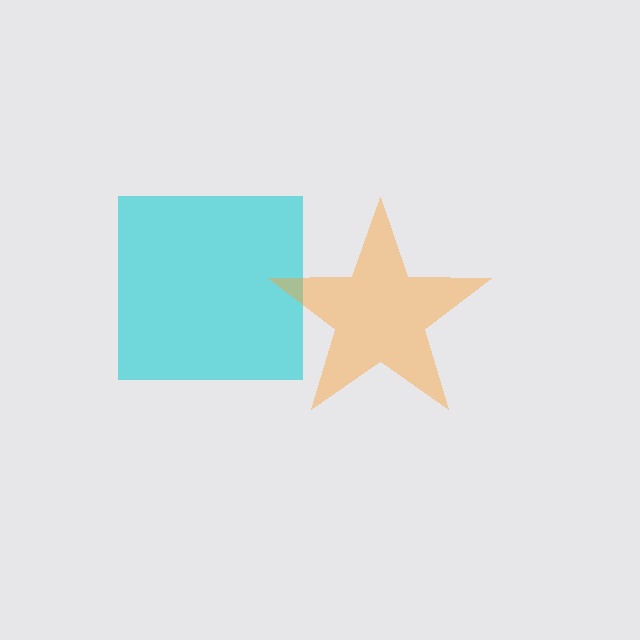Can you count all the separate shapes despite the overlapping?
Yes, there are 2 separate shapes.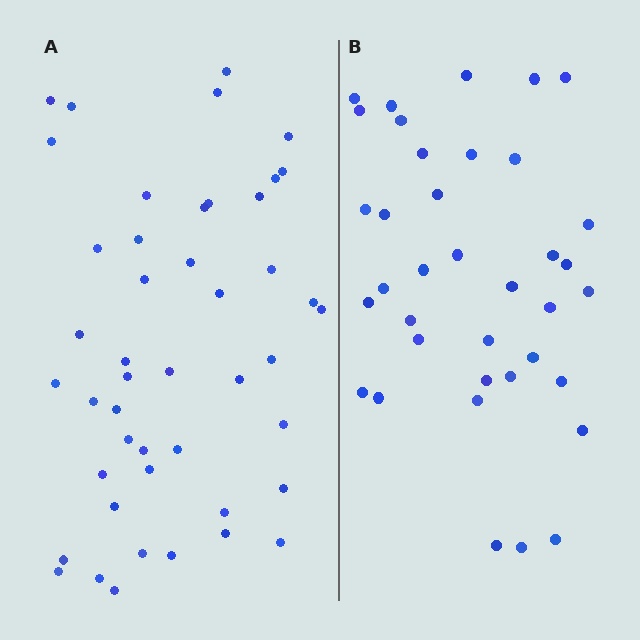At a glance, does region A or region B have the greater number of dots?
Region A (the left region) has more dots.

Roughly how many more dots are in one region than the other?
Region A has roughly 8 or so more dots than region B.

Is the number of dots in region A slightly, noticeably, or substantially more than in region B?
Region A has only slightly more — the two regions are fairly close. The ratio is roughly 1.2 to 1.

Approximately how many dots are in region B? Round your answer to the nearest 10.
About 40 dots. (The exact count is 37, which rounds to 40.)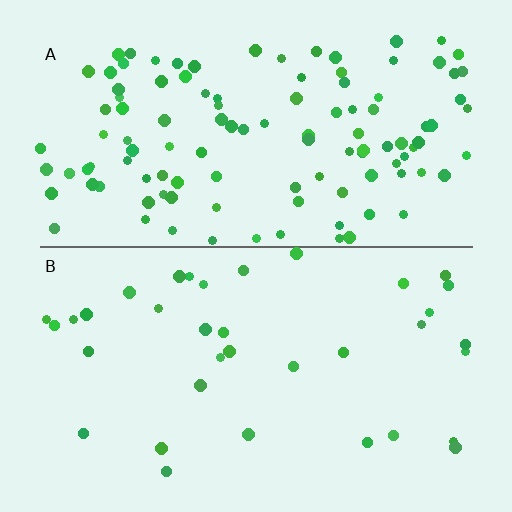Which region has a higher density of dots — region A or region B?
A (the top).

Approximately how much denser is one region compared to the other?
Approximately 3.2× — region A over region B.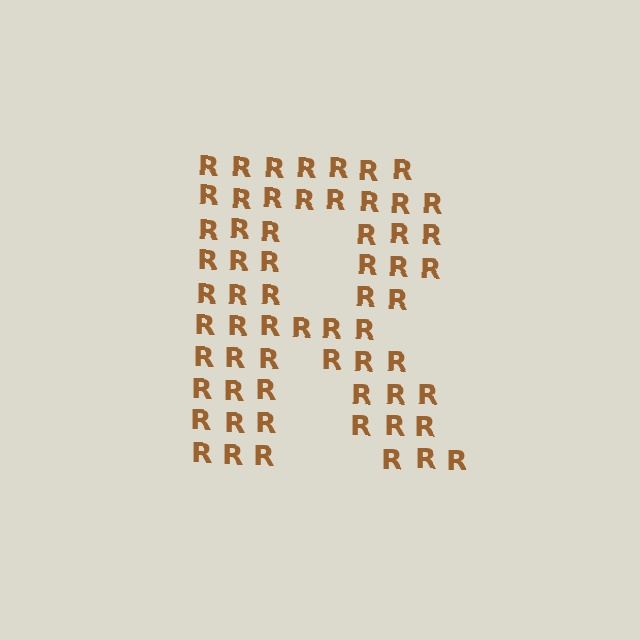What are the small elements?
The small elements are letter R's.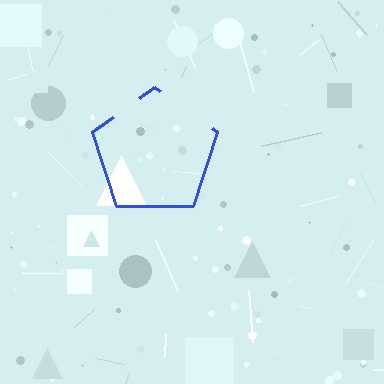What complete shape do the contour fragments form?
The contour fragments form a pentagon.